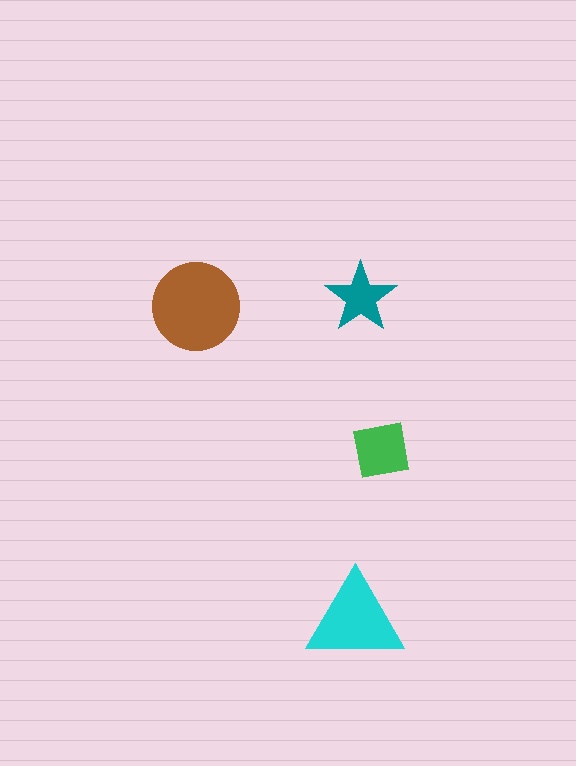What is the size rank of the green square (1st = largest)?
3rd.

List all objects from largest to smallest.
The brown circle, the cyan triangle, the green square, the teal star.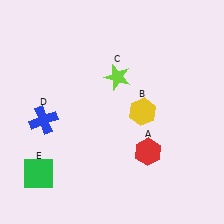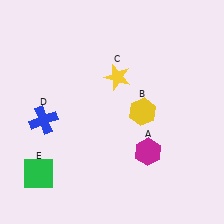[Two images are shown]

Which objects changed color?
A changed from red to magenta. C changed from lime to yellow.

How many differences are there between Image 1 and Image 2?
There are 2 differences between the two images.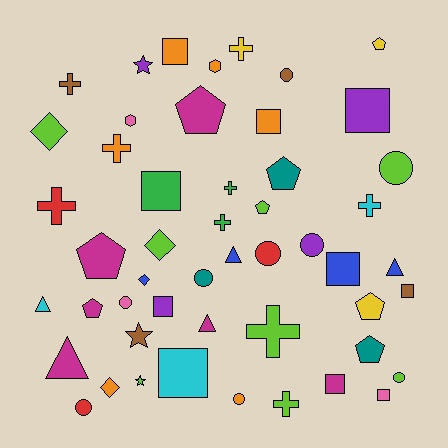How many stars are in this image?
There are 3 stars.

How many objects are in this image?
There are 50 objects.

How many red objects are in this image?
There are 3 red objects.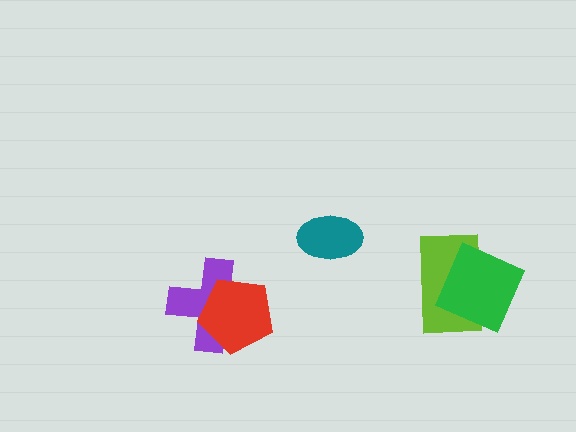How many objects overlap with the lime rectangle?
1 object overlaps with the lime rectangle.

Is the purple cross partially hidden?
Yes, it is partially covered by another shape.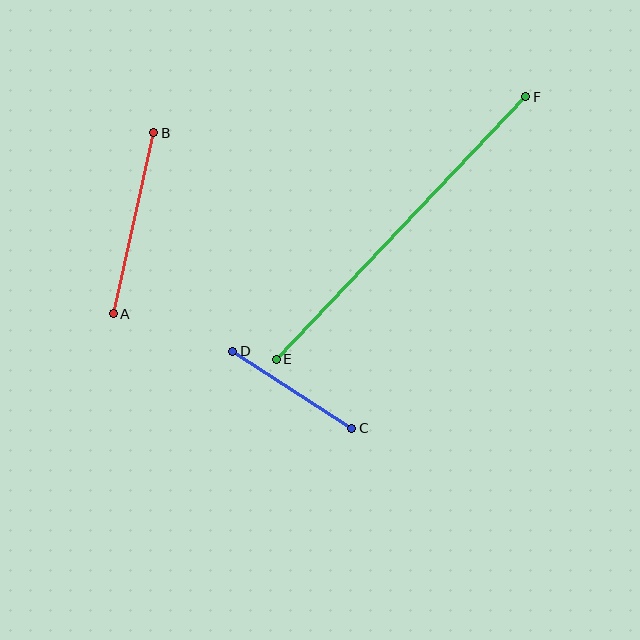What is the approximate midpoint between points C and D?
The midpoint is at approximately (292, 390) pixels.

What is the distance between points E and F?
The distance is approximately 362 pixels.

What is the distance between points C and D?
The distance is approximately 142 pixels.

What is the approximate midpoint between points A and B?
The midpoint is at approximately (133, 223) pixels.